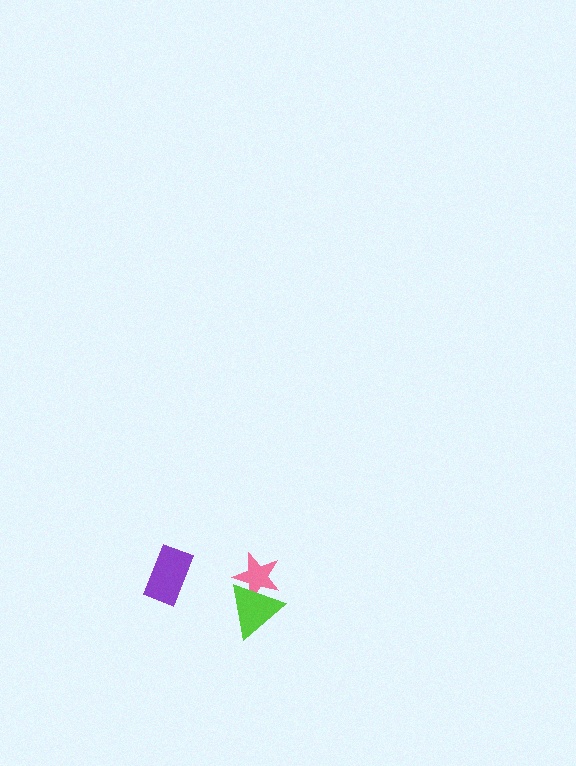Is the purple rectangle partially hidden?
No, no other shape covers it.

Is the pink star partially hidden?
Yes, it is partially covered by another shape.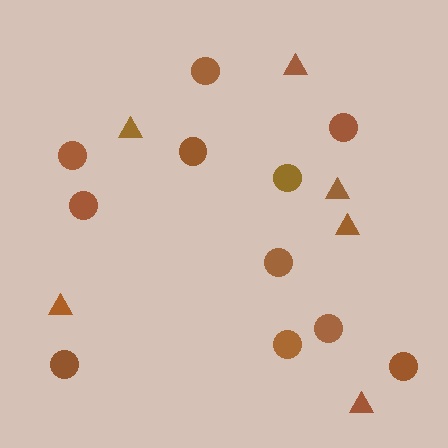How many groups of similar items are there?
There are 2 groups: one group of triangles (6) and one group of circles (11).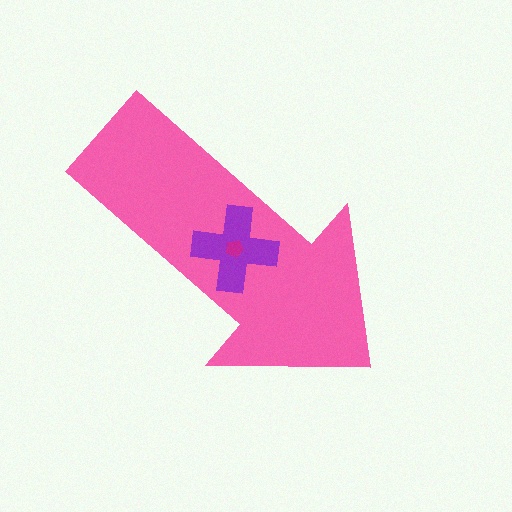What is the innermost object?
The magenta pentagon.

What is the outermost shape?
The pink arrow.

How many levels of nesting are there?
3.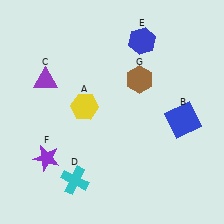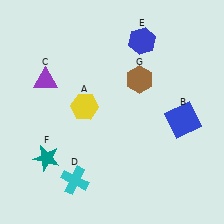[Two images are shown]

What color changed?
The star (F) changed from purple in Image 1 to teal in Image 2.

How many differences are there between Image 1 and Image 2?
There is 1 difference between the two images.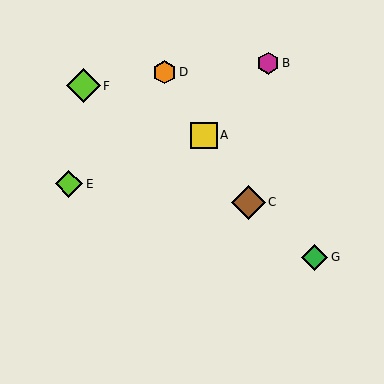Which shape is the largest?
The lime diamond (labeled F) is the largest.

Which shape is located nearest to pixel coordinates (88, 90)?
The lime diamond (labeled F) at (83, 86) is nearest to that location.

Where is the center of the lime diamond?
The center of the lime diamond is at (83, 86).